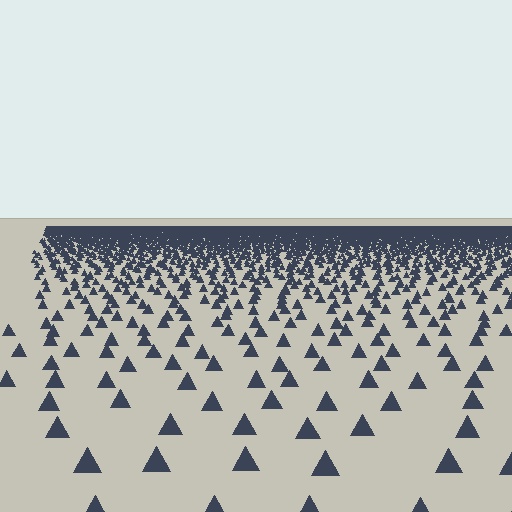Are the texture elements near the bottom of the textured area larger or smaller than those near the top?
Larger. Near the bottom, elements are closer to the viewer and appear at a bigger on-screen size.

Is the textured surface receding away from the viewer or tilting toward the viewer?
The surface is receding away from the viewer. Texture elements get smaller and denser toward the top.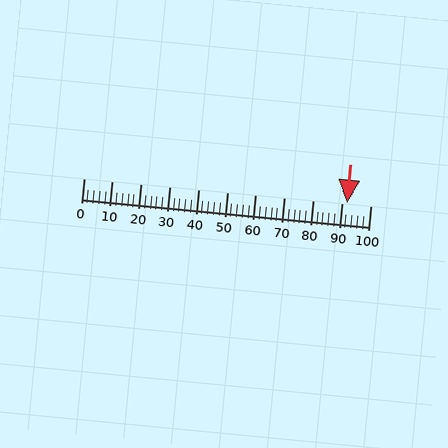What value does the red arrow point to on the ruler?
The red arrow points to approximately 92.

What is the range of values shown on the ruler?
The ruler shows values from 0 to 100.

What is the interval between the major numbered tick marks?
The major tick marks are spaced 10 units apart.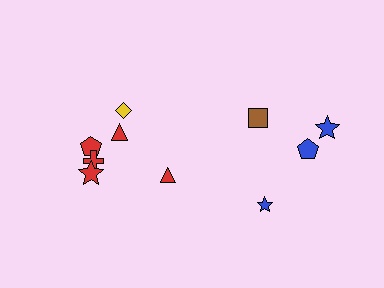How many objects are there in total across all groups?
There are 10 objects.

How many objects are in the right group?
There are 4 objects.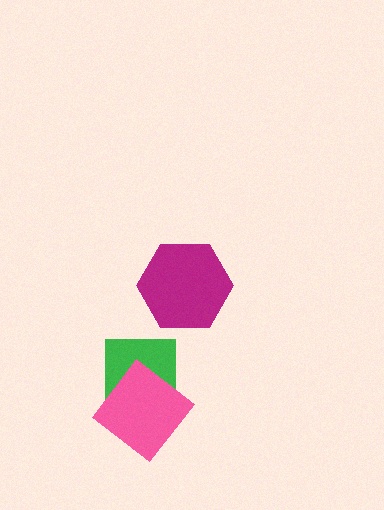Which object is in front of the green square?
The pink diamond is in front of the green square.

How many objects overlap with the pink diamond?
1 object overlaps with the pink diamond.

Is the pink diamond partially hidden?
No, no other shape covers it.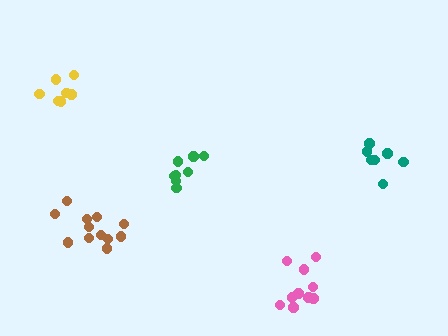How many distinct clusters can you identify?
There are 5 distinct clusters.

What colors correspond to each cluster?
The clusters are colored: brown, green, yellow, pink, teal.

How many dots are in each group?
Group 1: 12 dots, Group 2: 8 dots, Group 3: 7 dots, Group 4: 10 dots, Group 5: 7 dots (44 total).